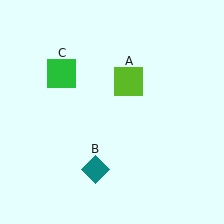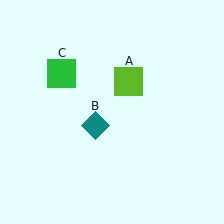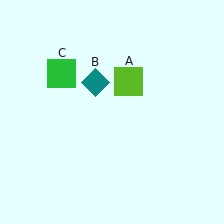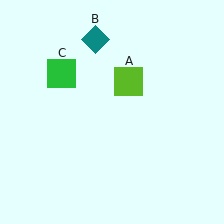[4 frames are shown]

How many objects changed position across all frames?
1 object changed position: teal diamond (object B).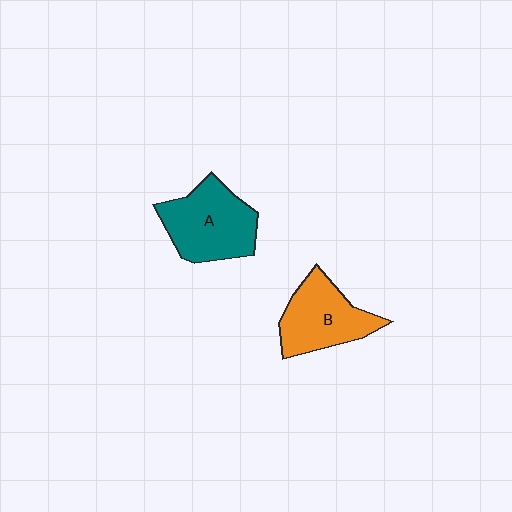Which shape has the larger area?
Shape A (teal).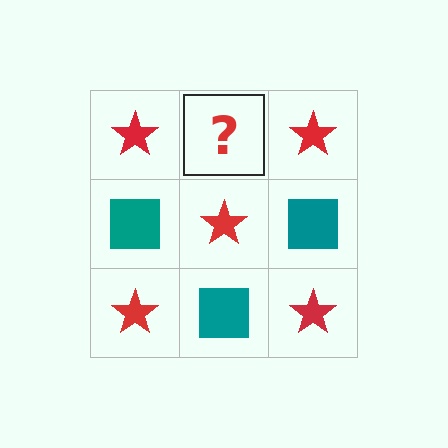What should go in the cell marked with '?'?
The missing cell should contain a teal square.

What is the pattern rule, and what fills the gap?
The rule is that it alternates red star and teal square in a checkerboard pattern. The gap should be filled with a teal square.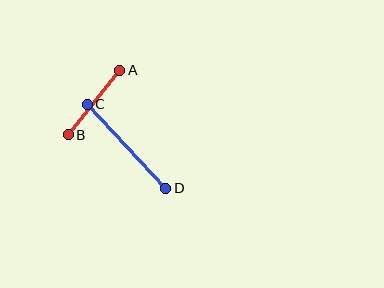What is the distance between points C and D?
The distance is approximately 115 pixels.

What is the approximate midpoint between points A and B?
The midpoint is at approximately (94, 102) pixels.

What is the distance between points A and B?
The distance is approximately 83 pixels.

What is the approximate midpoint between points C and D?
The midpoint is at approximately (127, 146) pixels.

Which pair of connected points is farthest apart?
Points C and D are farthest apart.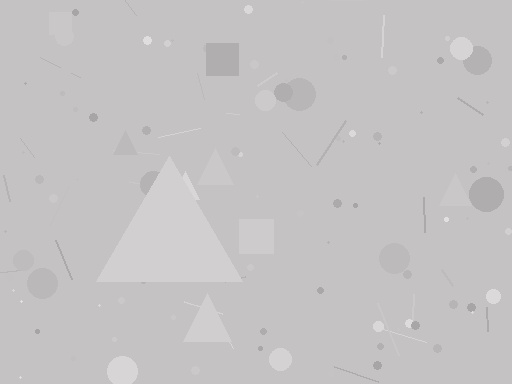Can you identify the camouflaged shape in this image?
The camouflaged shape is a triangle.